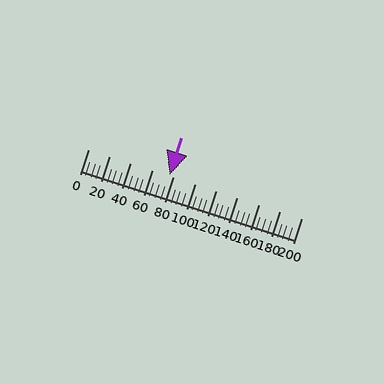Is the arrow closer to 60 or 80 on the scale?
The arrow is closer to 80.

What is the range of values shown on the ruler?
The ruler shows values from 0 to 200.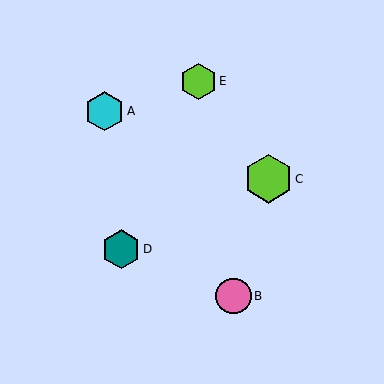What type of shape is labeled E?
Shape E is a lime hexagon.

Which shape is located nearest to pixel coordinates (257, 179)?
The lime hexagon (labeled C) at (268, 179) is nearest to that location.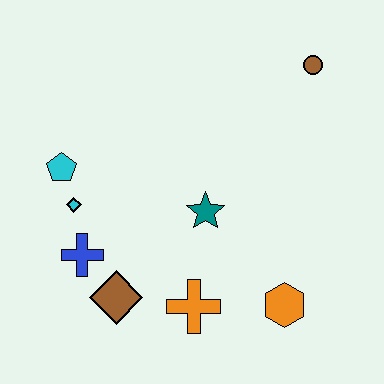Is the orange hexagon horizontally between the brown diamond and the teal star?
No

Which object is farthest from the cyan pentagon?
The brown circle is farthest from the cyan pentagon.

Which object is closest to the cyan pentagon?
The cyan diamond is closest to the cyan pentagon.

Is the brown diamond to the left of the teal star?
Yes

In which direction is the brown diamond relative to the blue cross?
The brown diamond is below the blue cross.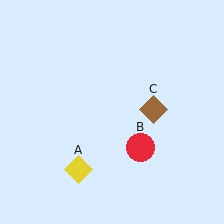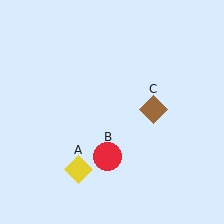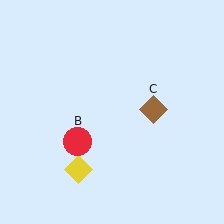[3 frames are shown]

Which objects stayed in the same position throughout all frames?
Yellow diamond (object A) and brown diamond (object C) remained stationary.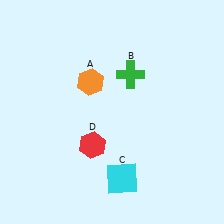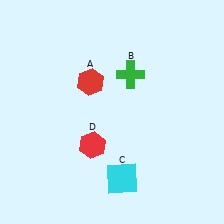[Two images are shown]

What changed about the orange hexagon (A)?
In Image 1, A is orange. In Image 2, it changed to red.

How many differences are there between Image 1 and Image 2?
There is 1 difference between the two images.